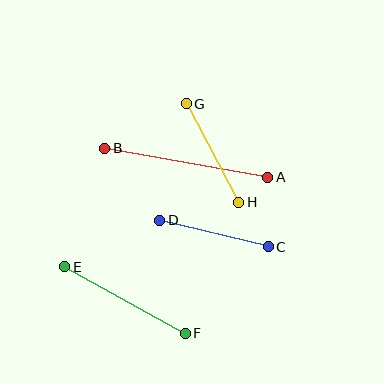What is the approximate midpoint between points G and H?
The midpoint is at approximately (213, 153) pixels.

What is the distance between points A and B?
The distance is approximately 165 pixels.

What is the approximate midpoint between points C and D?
The midpoint is at approximately (214, 234) pixels.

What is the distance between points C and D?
The distance is approximately 112 pixels.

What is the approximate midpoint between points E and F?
The midpoint is at approximately (125, 300) pixels.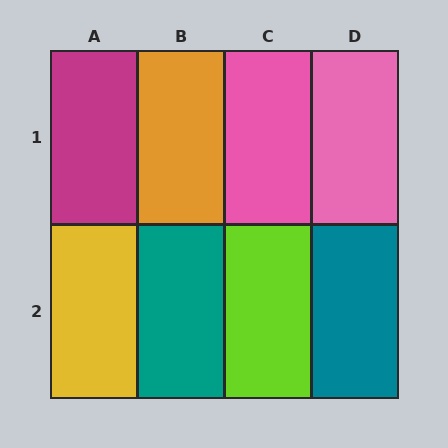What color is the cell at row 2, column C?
Lime.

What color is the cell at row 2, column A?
Yellow.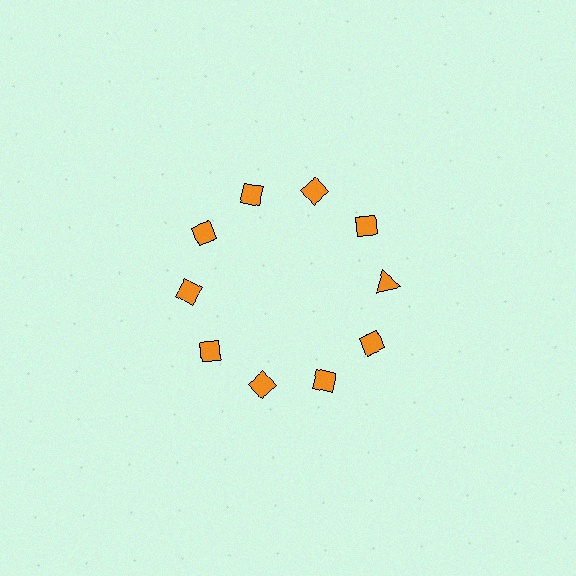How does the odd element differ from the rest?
It has a different shape: triangle instead of diamond.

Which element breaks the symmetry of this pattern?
The orange triangle at roughly the 3 o'clock position breaks the symmetry. All other shapes are orange diamonds.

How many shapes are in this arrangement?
There are 10 shapes arranged in a ring pattern.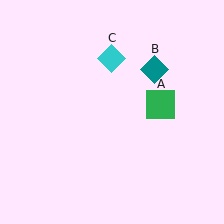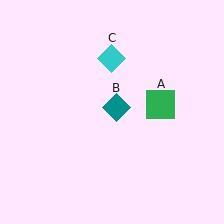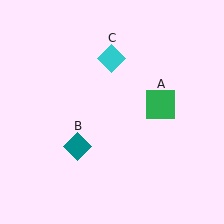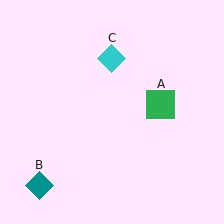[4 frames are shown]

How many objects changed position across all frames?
1 object changed position: teal diamond (object B).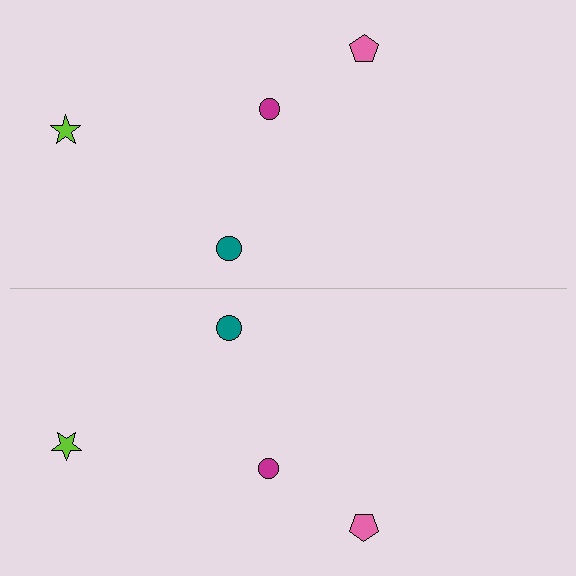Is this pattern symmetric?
Yes, this pattern has bilateral (reflection) symmetry.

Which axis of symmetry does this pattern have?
The pattern has a horizontal axis of symmetry running through the center of the image.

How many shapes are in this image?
There are 8 shapes in this image.